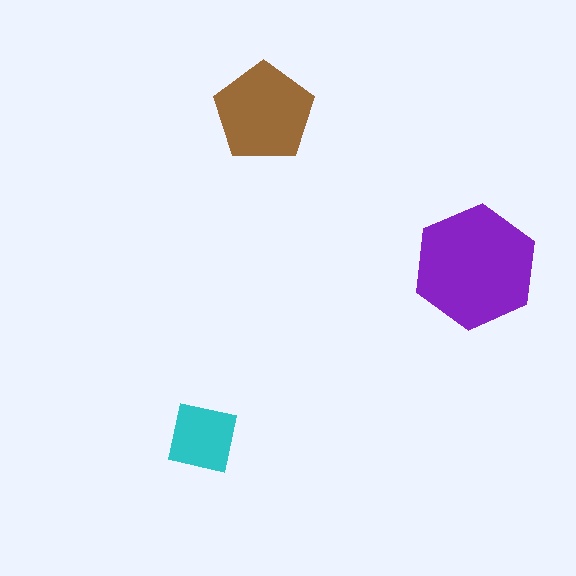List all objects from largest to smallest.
The purple hexagon, the brown pentagon, the cyan square.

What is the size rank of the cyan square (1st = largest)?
3rd.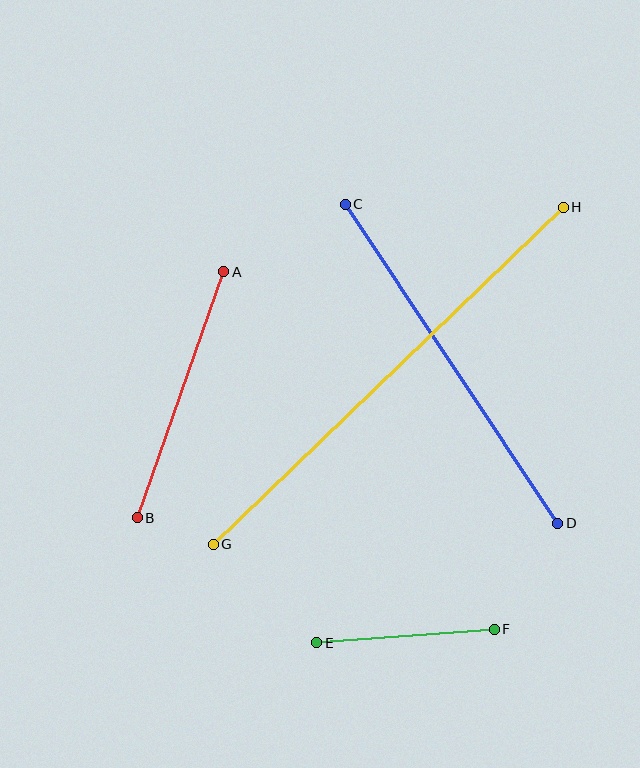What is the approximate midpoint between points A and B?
The midpoint is at approximately (181, 395) pixels.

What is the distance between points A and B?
The distance is approximately 261 pixels.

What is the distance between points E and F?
The distance is approximately 178 pixels.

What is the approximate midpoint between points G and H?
The midpoint is at approximately (388, 376) pixels.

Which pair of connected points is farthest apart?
Points G and H are farthest apart.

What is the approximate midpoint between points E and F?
The midpoint is at approximately (406, 636) pixels.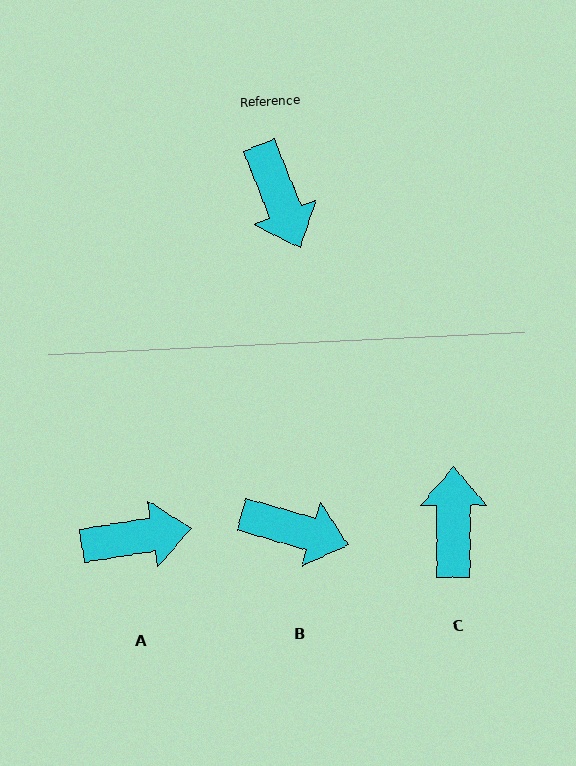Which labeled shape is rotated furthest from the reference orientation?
C, about 158 degrees away.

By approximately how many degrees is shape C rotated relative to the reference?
Approximately 158 degrees counter-clockwise.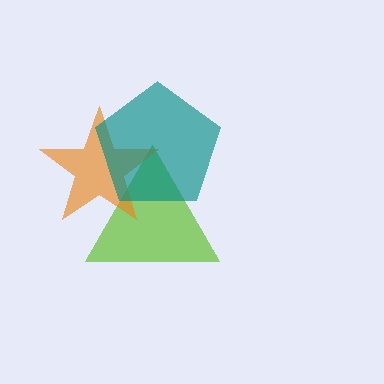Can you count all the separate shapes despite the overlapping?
Yes, there are 3 separate shapes.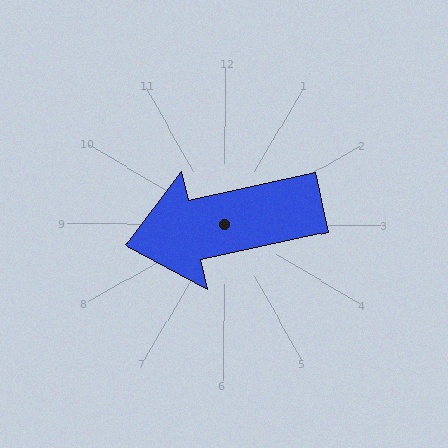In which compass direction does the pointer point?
West.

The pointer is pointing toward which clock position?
Roughly 9 o'clock.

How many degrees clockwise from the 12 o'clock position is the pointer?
Approximately 258 degrees.